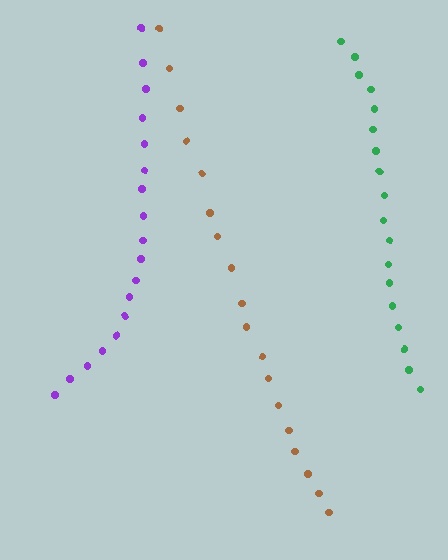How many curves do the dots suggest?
There are 3 distinct paths.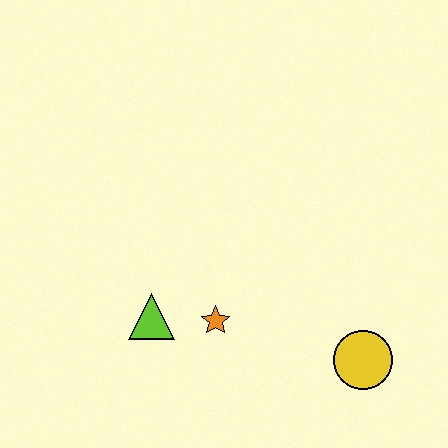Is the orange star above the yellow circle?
Yes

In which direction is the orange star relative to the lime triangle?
The orange star is to the right of the lime triangle.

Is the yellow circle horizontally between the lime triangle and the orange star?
No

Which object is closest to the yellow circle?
The orange star is closest to the yellow circle.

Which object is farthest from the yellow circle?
The lime triangle is farthest from the yellow circle.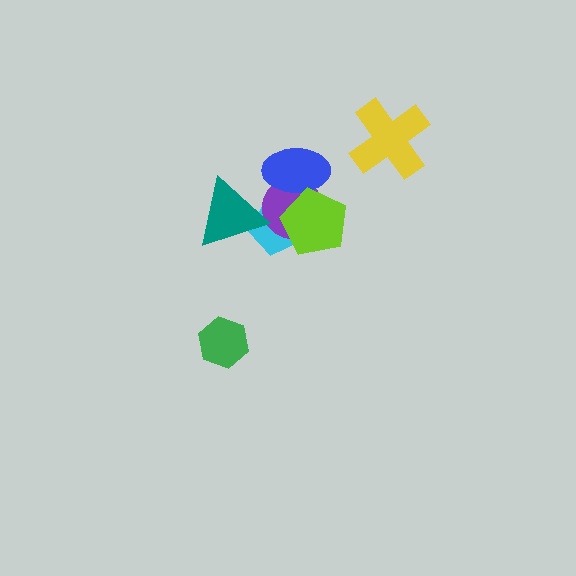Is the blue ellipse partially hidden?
Yes, it is partially covered by another shape.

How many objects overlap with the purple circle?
4 objects overlap with the purple circle.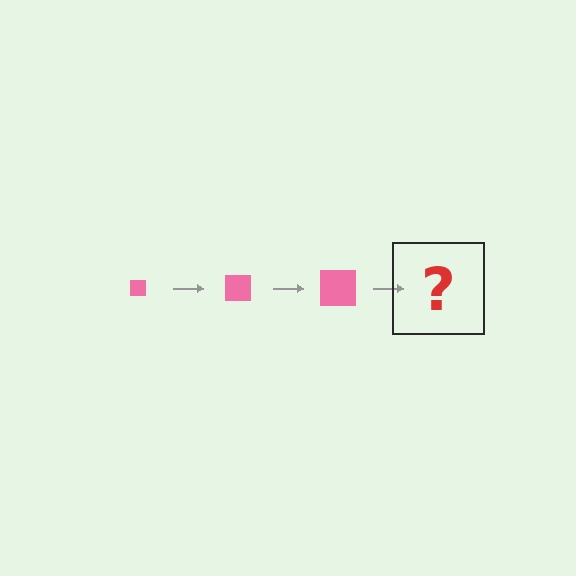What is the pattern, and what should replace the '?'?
The pattern is that the square gets progressively larger each step. The '?' should be a pink square, larger than the previous one.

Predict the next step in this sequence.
The next step is a pink square, larger than the previous one.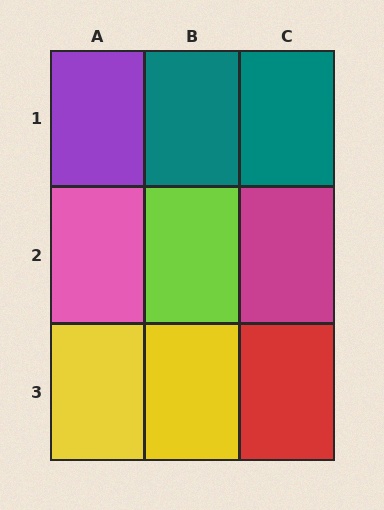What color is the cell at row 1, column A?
Purple.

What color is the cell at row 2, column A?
Pink.